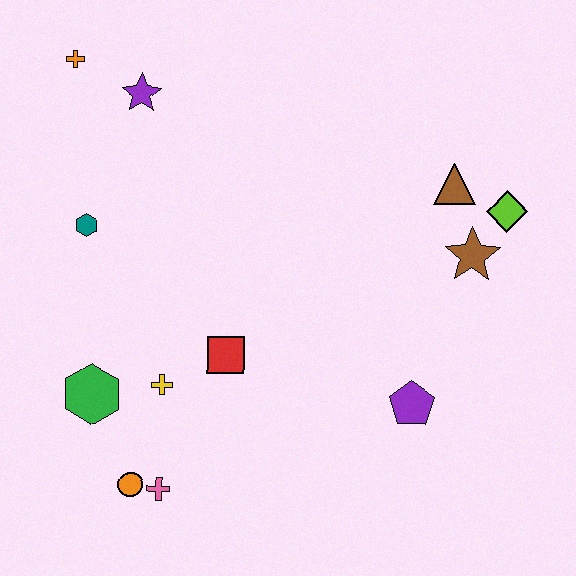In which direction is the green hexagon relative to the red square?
The green hexagon is to the left of the red square.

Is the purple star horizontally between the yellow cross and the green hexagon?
Yes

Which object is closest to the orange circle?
The pink cross is closest to the orange circle.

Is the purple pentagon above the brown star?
No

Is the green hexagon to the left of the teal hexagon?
No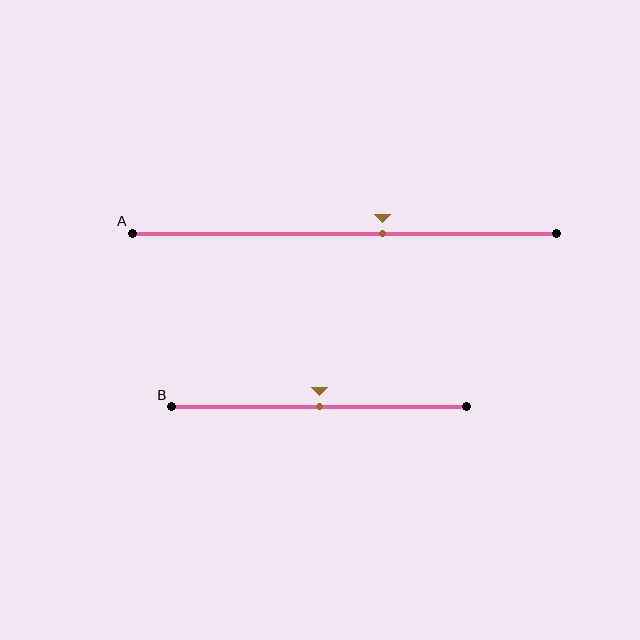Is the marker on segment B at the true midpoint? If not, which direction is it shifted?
Yes, the marker on segment B is at the true midpoint.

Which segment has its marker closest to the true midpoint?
Segment B has its marker closest to the true midpoint.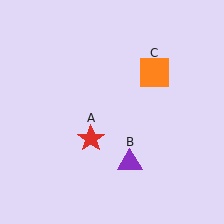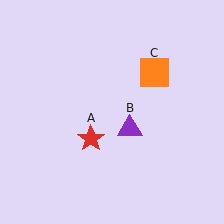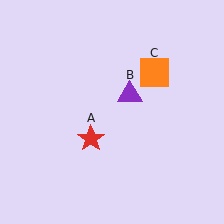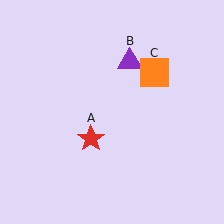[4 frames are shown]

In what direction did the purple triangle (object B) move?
The purple triangle (object B) moved up.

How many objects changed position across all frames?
1 object changed position: purple triangle (object B).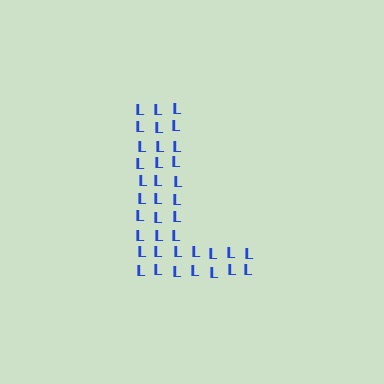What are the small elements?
The small elements are letter L's.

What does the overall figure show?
The overall figure shows the letter L.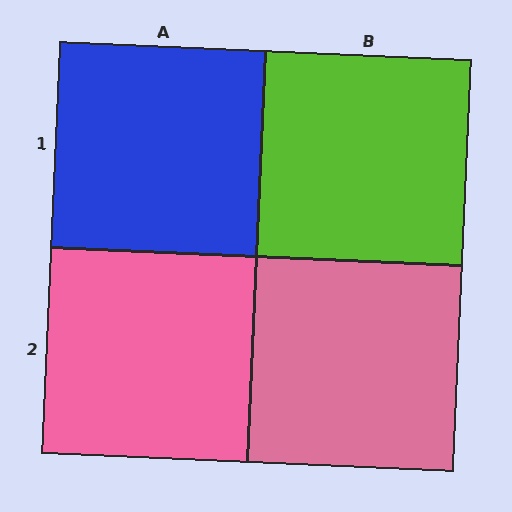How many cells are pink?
2 cells are pink.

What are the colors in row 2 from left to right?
Pink, pink.